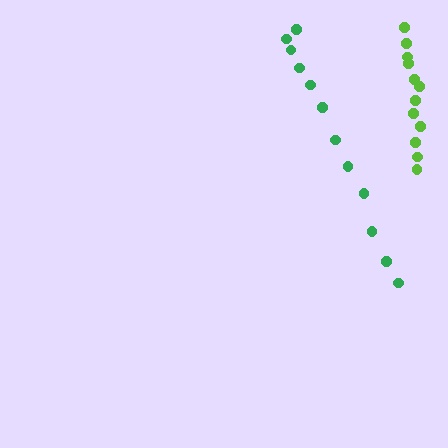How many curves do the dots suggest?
There are 2 distinct paths.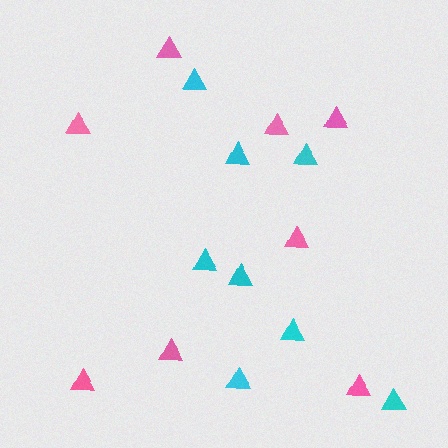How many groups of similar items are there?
There are 2 groups: one group of pink triangles (8) and one group of cyan triangles (8).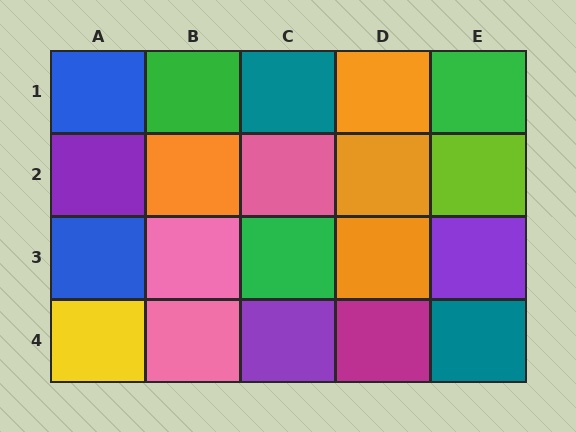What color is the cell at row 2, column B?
Orange.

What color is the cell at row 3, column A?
Blue.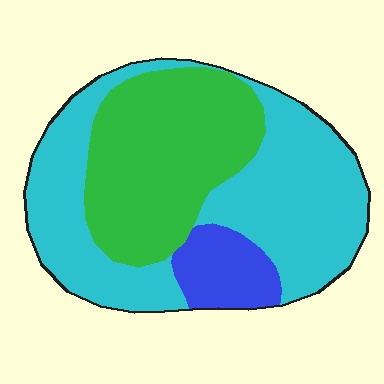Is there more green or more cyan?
Cyan.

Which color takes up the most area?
Cyan, at roughly 55%.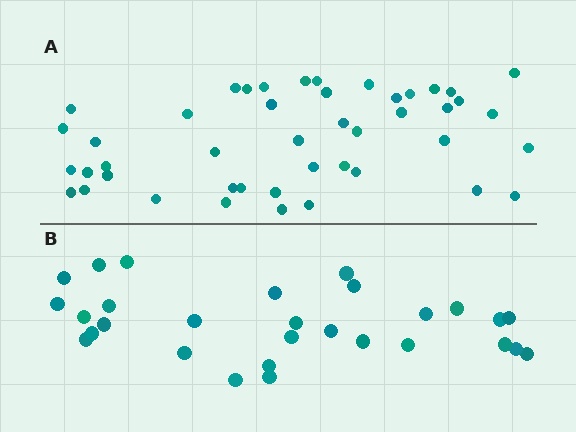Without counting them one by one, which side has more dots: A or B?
Region A (the top region) has more dots.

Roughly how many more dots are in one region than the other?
Region A has approximately 15 more dots than region B.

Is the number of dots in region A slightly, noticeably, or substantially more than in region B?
Region A has substantially more. The ratio is roughly 1.6 to 1.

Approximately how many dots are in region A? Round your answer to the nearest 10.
About 40 dots. (The exact count is 45, which rounds to 40.)